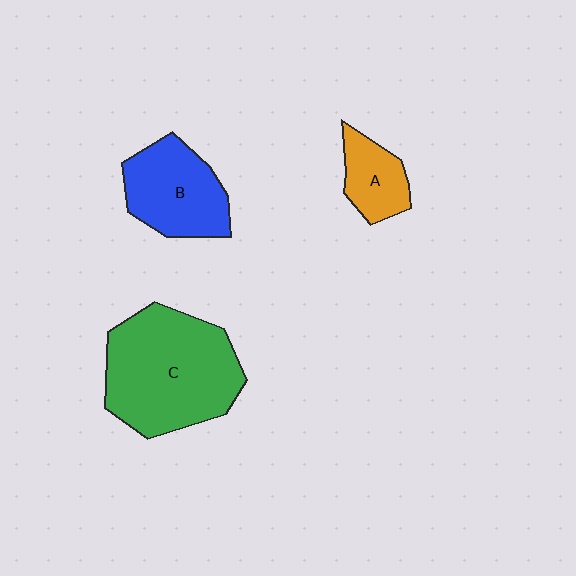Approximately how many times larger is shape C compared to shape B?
Approximately 1.7 times.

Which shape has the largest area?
Shape C (green).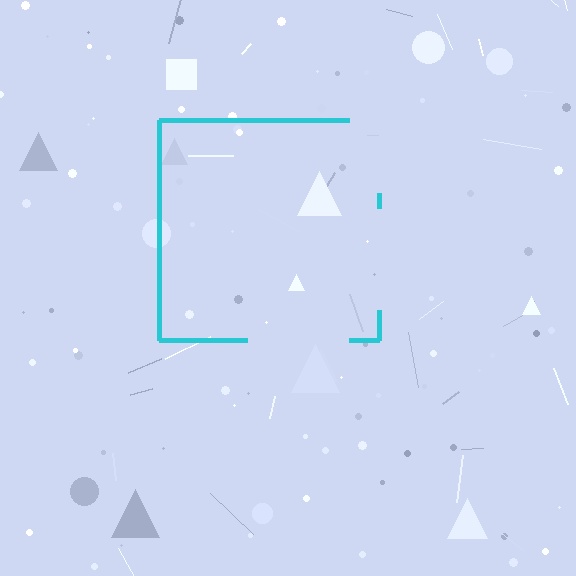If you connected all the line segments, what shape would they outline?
They would outline a square.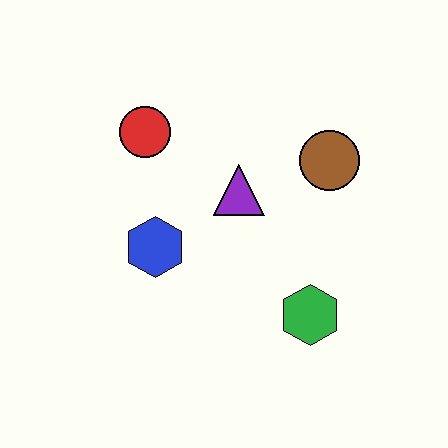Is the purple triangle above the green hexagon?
Yes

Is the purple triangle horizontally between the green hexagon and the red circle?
Yes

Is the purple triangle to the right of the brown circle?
No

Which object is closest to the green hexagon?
The purple triangle is closest to the green hexagon.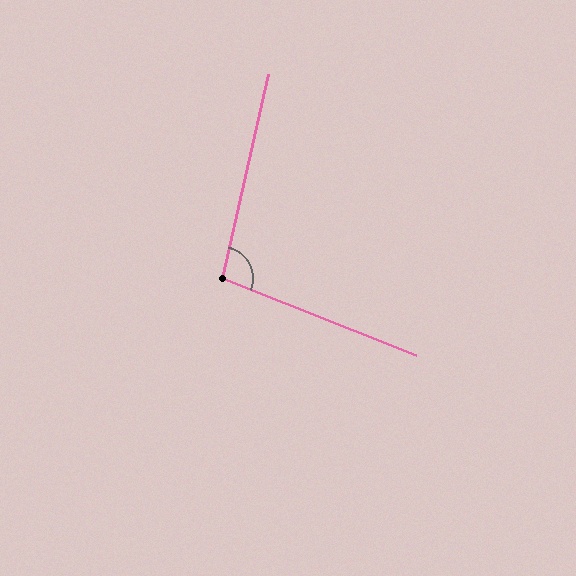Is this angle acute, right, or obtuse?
It is obtuse.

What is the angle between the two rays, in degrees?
Approximately 99 degrees.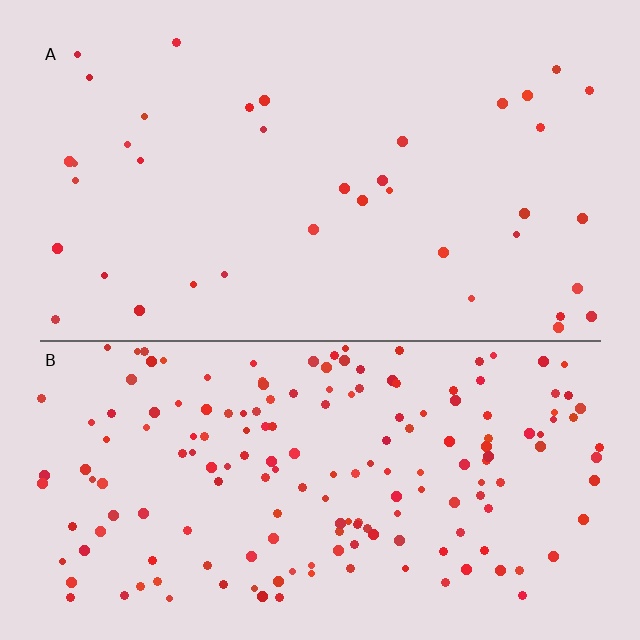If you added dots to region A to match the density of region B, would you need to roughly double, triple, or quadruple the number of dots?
Approximately quadruple.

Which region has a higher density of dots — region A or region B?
B (the bottom).